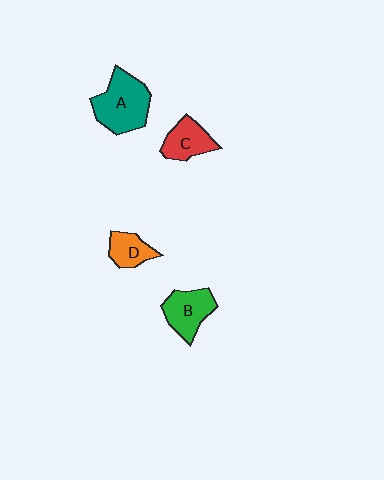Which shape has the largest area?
Shape A (teal).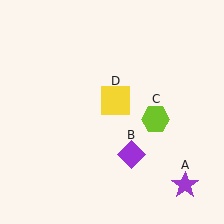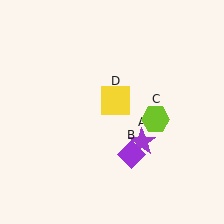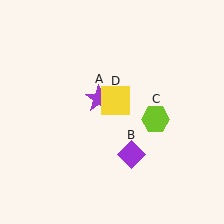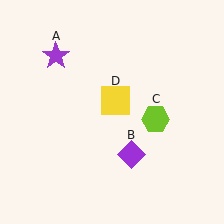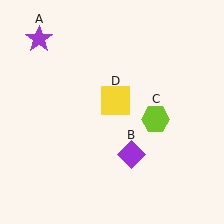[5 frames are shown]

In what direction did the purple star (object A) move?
The purple star (object A) moved up and to the left.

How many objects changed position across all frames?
1 object changed position: purple star (object A).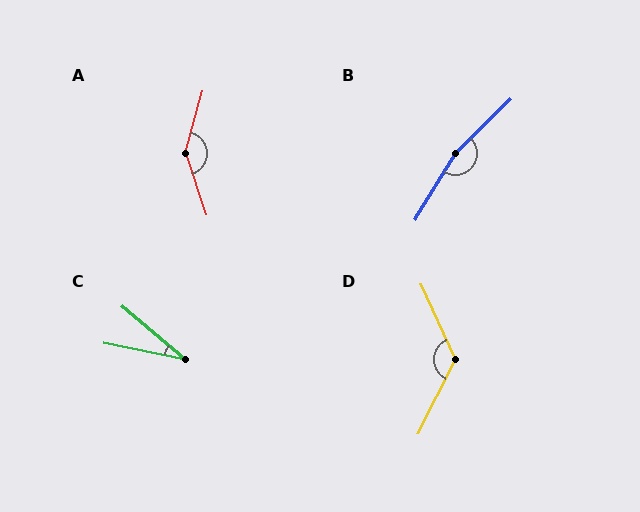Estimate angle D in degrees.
Approximately 128 degrees.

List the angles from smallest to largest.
C (28°), D (128°), A (146°), B (166°).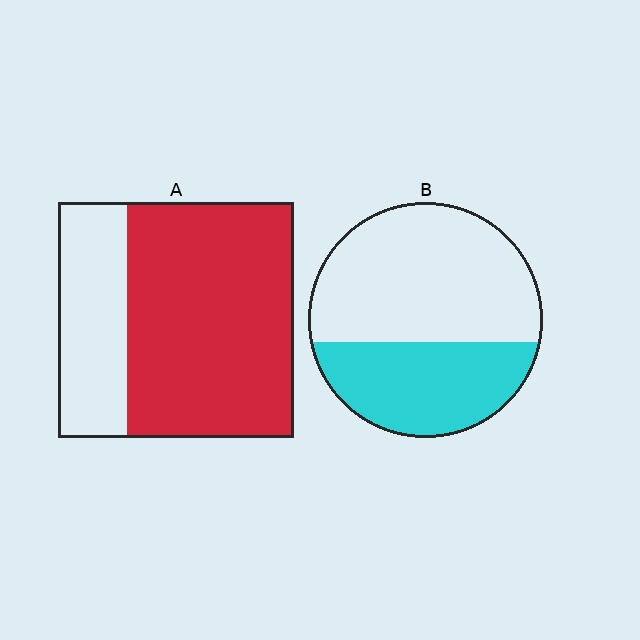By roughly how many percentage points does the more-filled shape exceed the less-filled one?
By roughly 35 percentage points (A over B).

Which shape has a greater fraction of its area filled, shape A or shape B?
Shape A.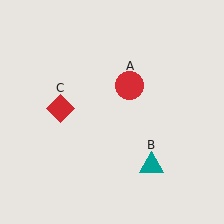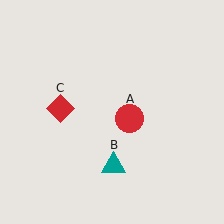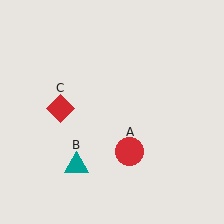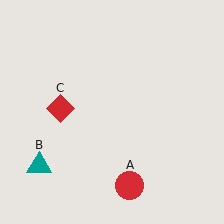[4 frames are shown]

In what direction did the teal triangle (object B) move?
The teal triangle (object B) moved left.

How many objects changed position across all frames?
2 objects changed position: red circle (object A), teal triangle (object B).